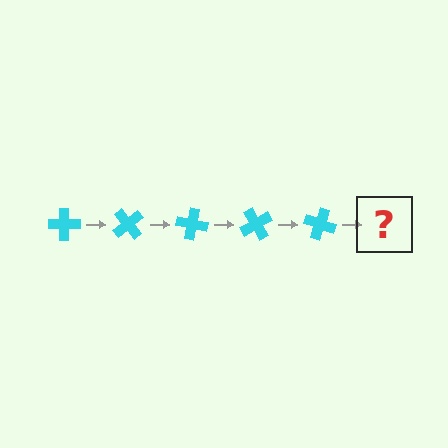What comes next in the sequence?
The next element should be a cyan cross rotated 250 degrees.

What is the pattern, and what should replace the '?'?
The pattern is that the cross rotates 50 degrees each step. The '?' should be a cyan cross rotated 250 degrees.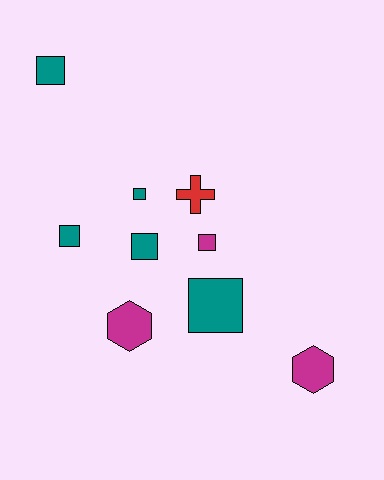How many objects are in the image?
There are 9 objects.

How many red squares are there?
There are no red squares.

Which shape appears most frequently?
Square, with 6 objects.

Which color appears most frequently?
Teal, with 5 objects.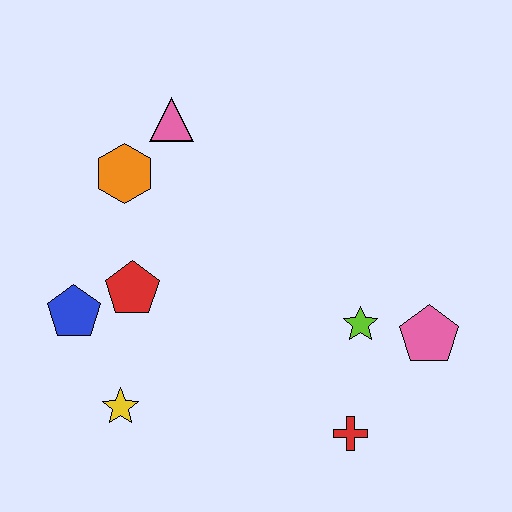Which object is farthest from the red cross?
The pink triangle is farthest from the red cross.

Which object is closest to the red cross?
The lime star is closest to the red cross.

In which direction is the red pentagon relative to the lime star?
The red pentagon is to the left of the lime star.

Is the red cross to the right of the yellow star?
Yes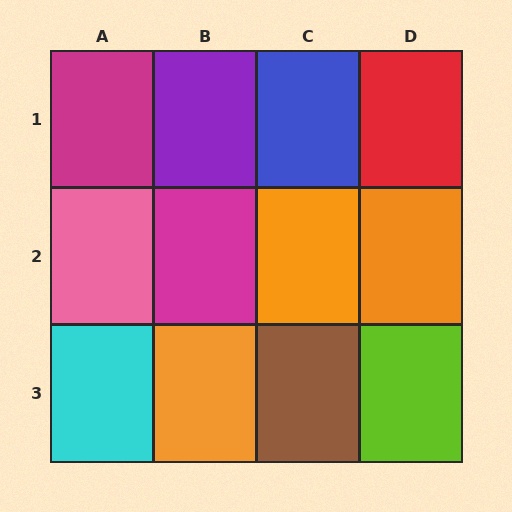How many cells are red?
1 cell is red.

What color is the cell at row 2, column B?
Magenta.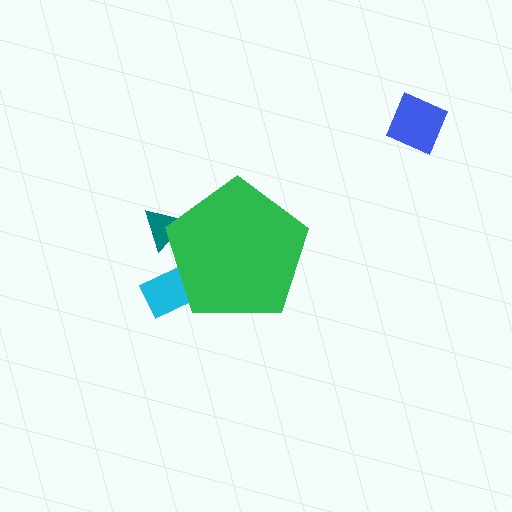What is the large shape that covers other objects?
A green pentagon.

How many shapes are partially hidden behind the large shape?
2 shapes are partially hidden.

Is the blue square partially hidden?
No, the blue square is fully visible.